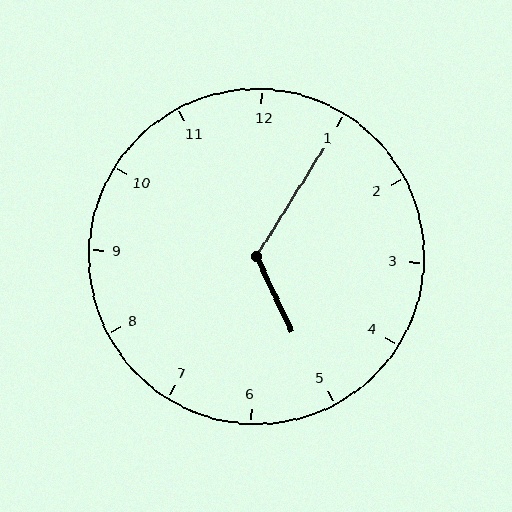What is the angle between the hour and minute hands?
Approximately 122 degrees.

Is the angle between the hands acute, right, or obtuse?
It is obtuse.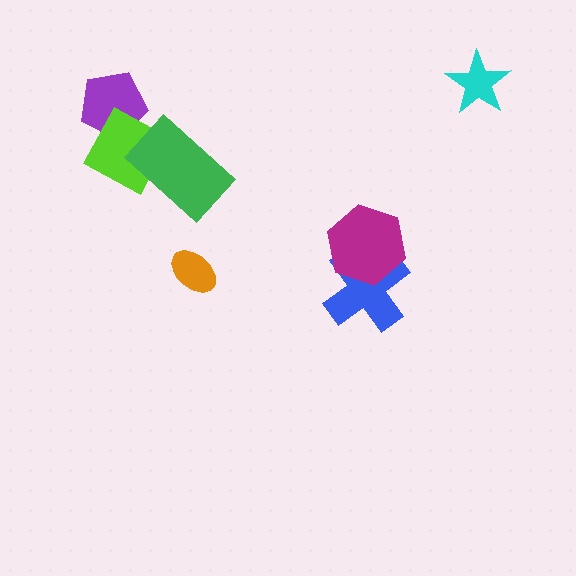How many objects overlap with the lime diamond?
2 objects overlap with the lime diamond.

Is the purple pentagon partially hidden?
Yes, it is partially covered by another shape.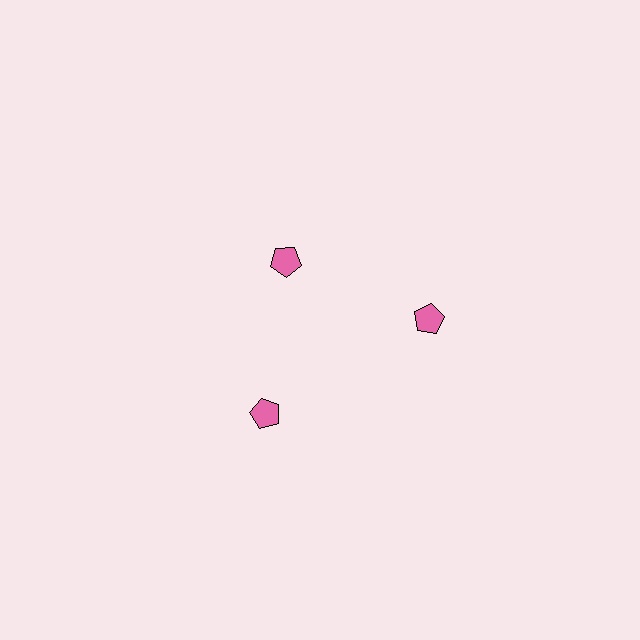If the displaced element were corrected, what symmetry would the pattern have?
It would have 3-fold rotational symmetry — the pattern would map onto itself every 120 degrees.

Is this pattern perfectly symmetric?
No. The 3 pink pentagons are arranged in a ring, but one element near the 11 o'clock position is pulled inward toward the center, breaking the 3-fold rotational symmetry.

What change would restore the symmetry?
The symmetry would be restored by moving it outward, back onto the ring so that all 3 pentagons sit at equal angles and equal distance from the center.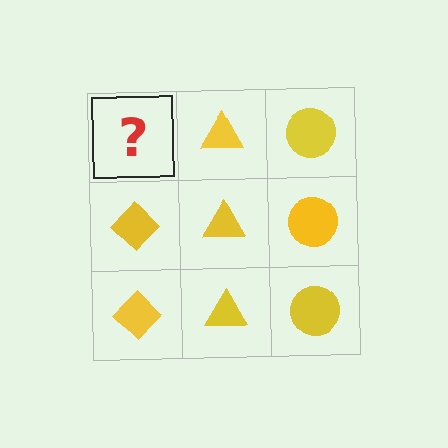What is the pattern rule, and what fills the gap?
The rule is that each column has a consistent shape. The gap should be filled with a yellow diamond.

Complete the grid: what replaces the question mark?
The question mark should be replaced with a yellow diamond.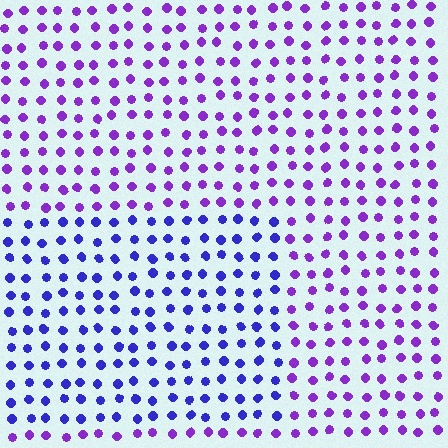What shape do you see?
I see a rectangle.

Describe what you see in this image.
The image is filled with small purple elements in a uniform arrangement. A rectangle-shaped region is visible where the elements are tinted to a slightly different hue, forming a subtle color boundary.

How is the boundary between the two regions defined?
The boundary is defined purely by a slight shift in hue (about 34 degrees). Spacing, size, and orientation are identical on both sides.